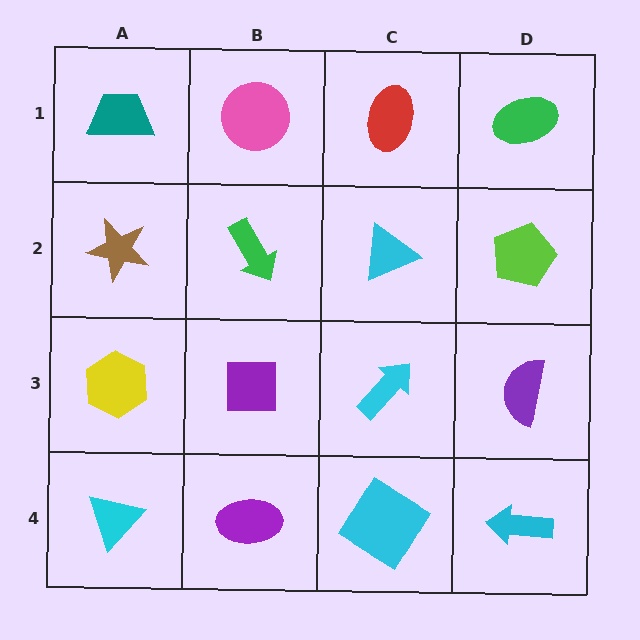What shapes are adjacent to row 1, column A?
A brown star (row 2, column A), a pink circle (row 1, column B).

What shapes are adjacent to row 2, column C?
A red ellipse (row 1, column C), a cyan arrow (row 3, column C), a green arrow (row 2, column B), a lime pentagon (row 2, column D).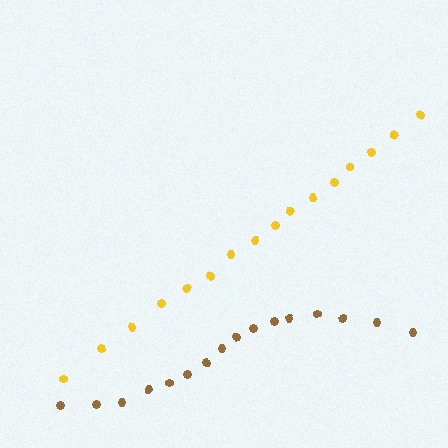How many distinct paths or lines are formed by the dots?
There are 2 distinct paths.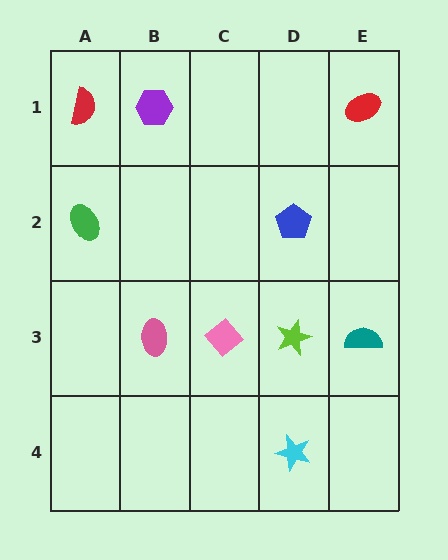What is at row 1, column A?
A red semicircle.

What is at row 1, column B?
A purple hexagon.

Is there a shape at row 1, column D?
No, that cell is empty.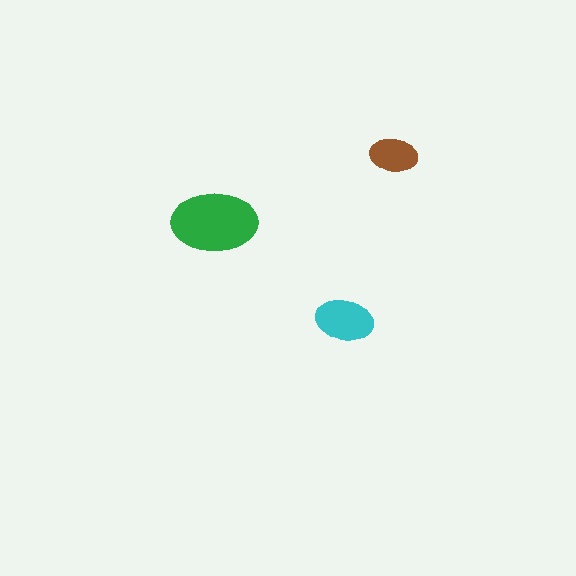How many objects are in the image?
There are 3 objects in the image.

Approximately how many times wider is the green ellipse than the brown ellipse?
About 2 times wider.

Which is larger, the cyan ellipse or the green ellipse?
The green one.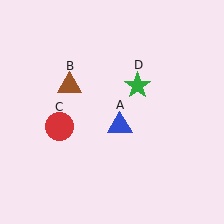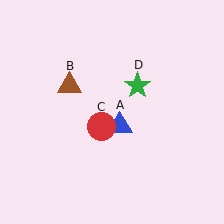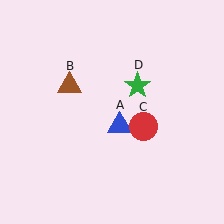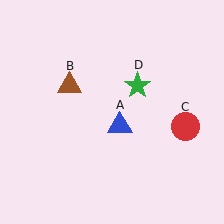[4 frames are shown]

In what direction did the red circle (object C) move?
The red circle (object C) moved right.